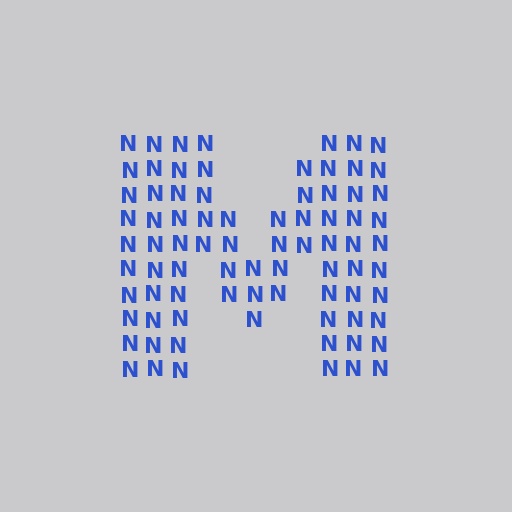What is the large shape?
The large shape is the letter M.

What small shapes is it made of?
It is made of small letter N's.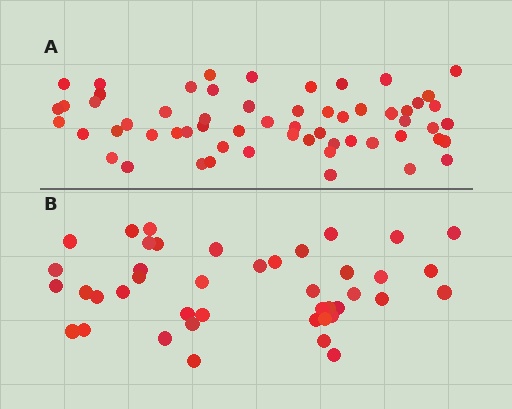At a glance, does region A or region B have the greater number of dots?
Region A (the top region) has more dots.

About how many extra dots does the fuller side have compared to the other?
Region A has approximately 15 more dots than region B.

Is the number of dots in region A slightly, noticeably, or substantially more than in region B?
Region A has noticeably more, but not dramatically so. The ratio is roughly 1.4 to 1.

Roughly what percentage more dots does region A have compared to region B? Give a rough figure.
About 40% more.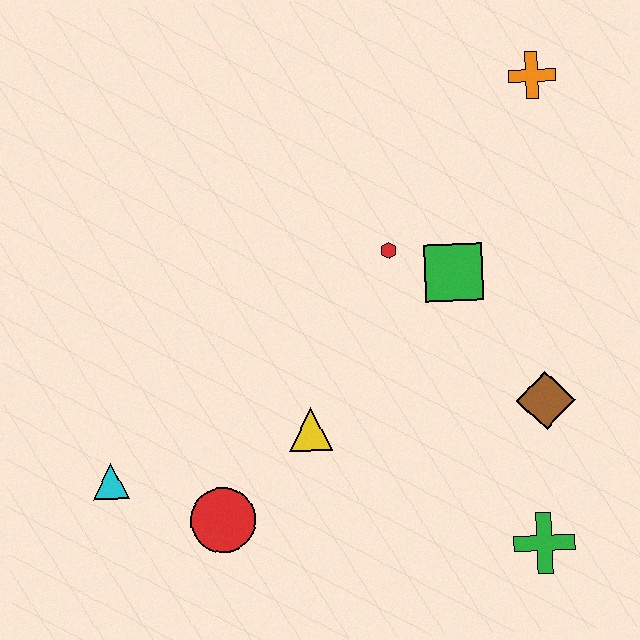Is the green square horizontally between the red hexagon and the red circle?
No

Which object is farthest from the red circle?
The orange cross is farthest from the red circle.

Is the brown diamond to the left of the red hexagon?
No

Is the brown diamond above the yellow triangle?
Yes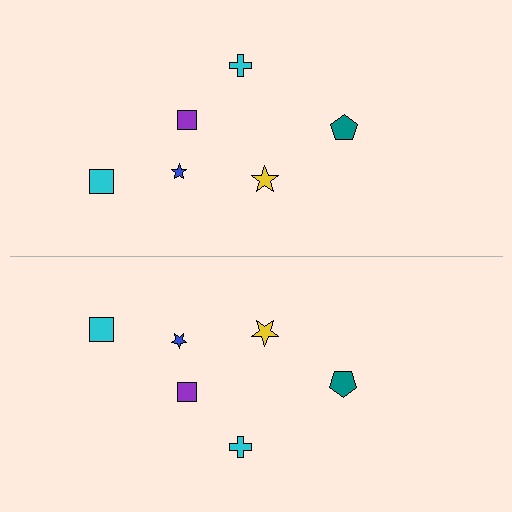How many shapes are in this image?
There are 12 shapes in this image.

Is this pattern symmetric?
Yes, this pattern has bilateral (reflection) symmetry.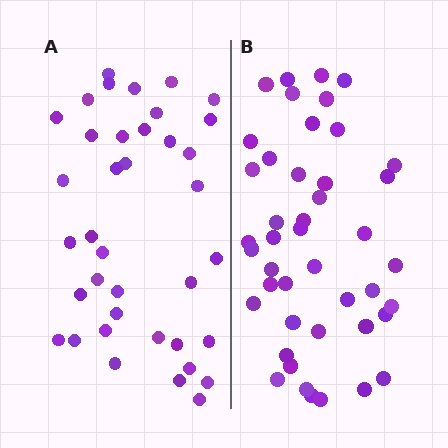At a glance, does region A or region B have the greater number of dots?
Region B (the right region) has more dots.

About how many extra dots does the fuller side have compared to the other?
Region B has about 6 more dots than region A.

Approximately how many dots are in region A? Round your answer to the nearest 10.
About 40 dots. (The exact count is 38, which rounds to 40.)